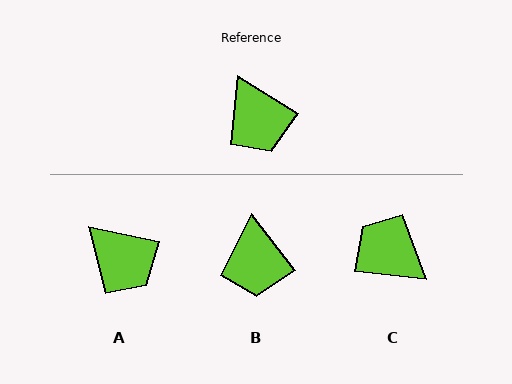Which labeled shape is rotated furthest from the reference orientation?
C, about 154 degrees away.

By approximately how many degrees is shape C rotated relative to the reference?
Approximately 154 degrees clockwise.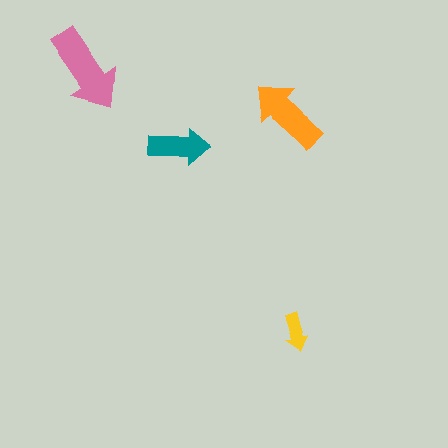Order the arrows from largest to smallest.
the pink one, the orange one, the teal one, the yellow one.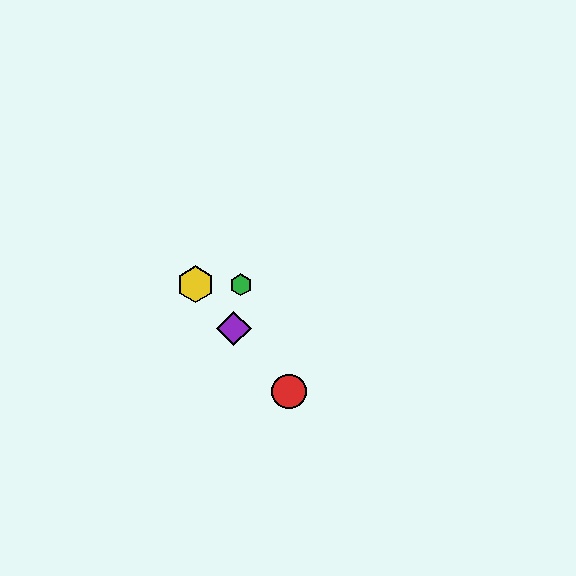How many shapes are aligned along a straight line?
4 shapes (the red circle, the blue diamond, the yellow hexagon, the purple diamond) are aligned along a straight line.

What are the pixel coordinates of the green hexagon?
The green hexagon is at (241, 285).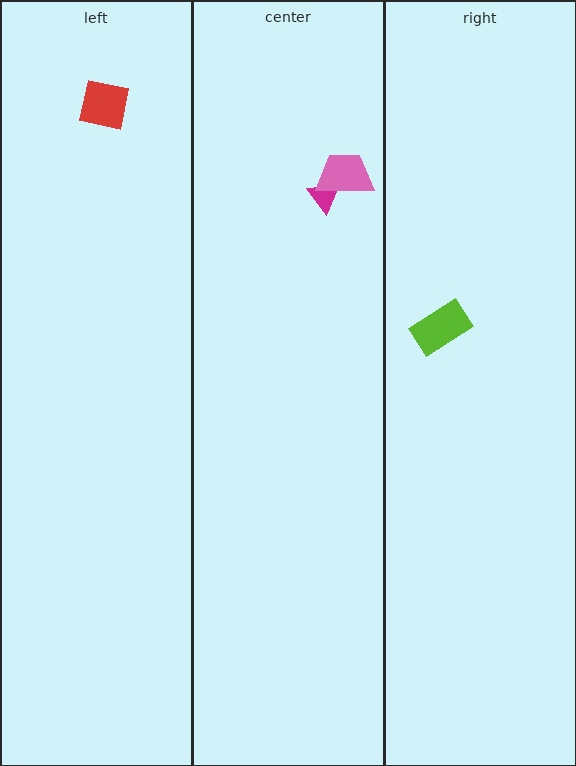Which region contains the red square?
The left region.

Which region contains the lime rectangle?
The right region.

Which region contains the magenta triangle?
The center region.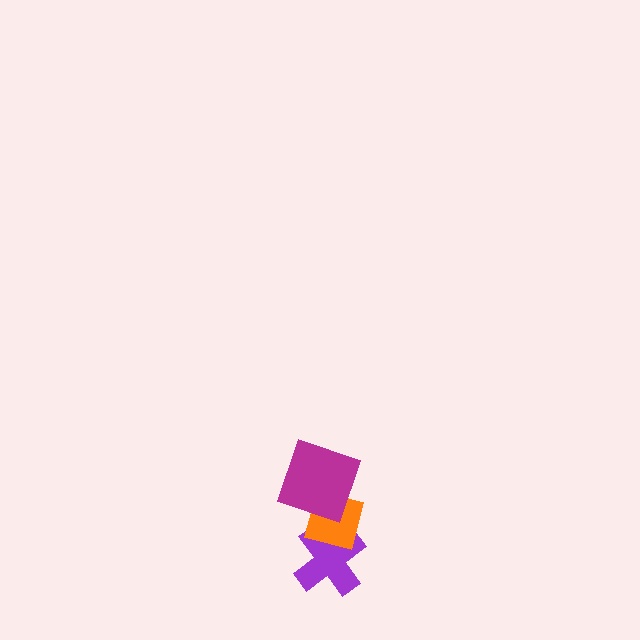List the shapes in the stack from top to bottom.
From top to bottom: the magenta square, the orange square, the purple cross.